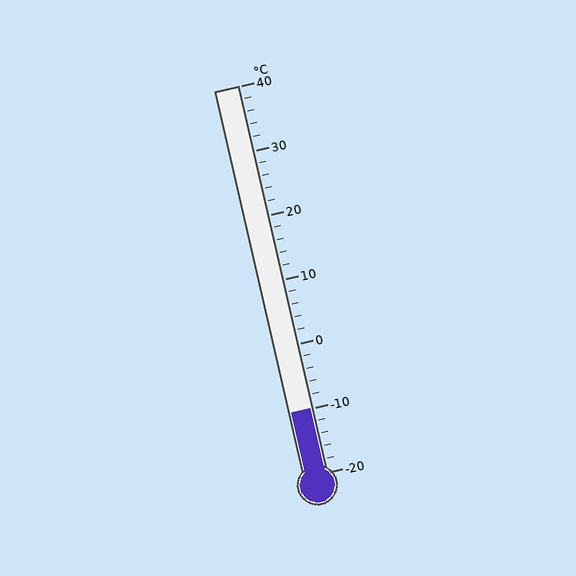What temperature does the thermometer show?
The thermometer shows approximately -10°C.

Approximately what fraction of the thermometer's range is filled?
The thermometer is filled to approximately 15% of its range.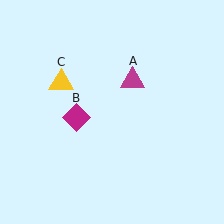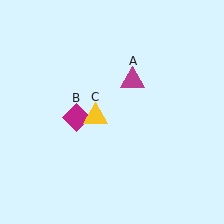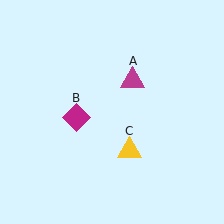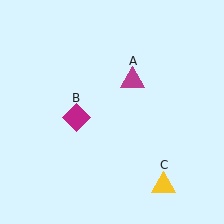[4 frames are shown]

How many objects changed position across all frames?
1 object changed position: yellow triangle (object C).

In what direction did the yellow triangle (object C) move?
The yellow triangle (object C) moved down and to the right.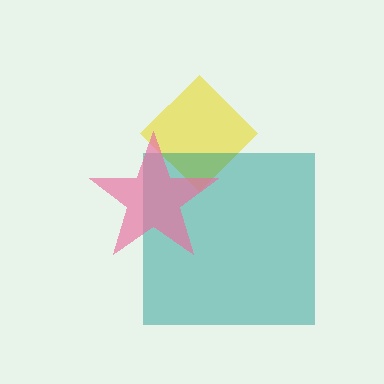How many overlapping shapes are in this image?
There are 3 overlapping shapes in the image.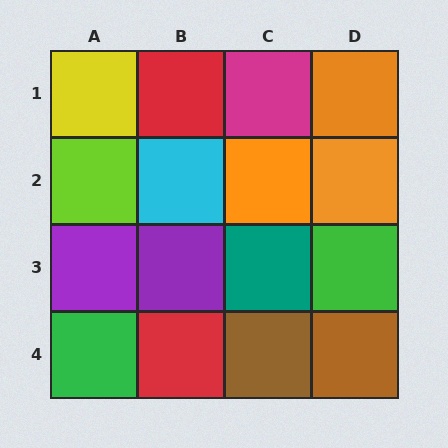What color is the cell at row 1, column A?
Yellow.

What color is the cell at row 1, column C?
Magenta.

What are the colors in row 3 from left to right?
Purple, purple, teal, green.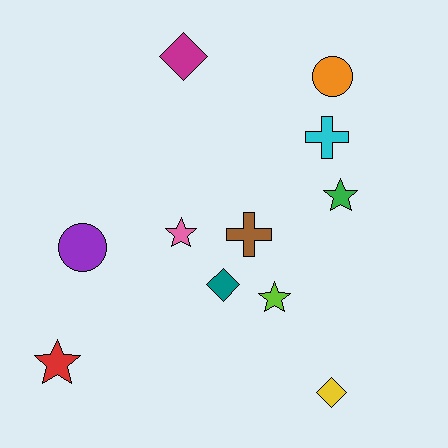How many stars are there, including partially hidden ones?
There are 4 stars.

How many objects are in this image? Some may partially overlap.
There are 11 objects.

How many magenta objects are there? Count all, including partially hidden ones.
There is 1 magenta object.